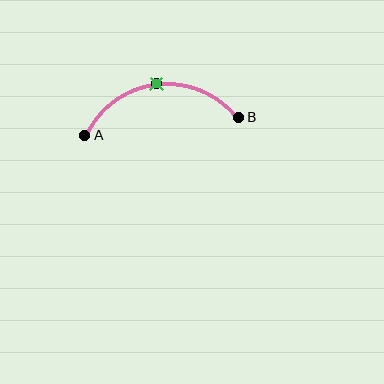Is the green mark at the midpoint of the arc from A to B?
Yes. The green mark lies on the arc at equal arc-length from both A and B — it is the arc midpoint.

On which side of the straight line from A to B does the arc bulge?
The arc bulges above the straight line connecting A and B.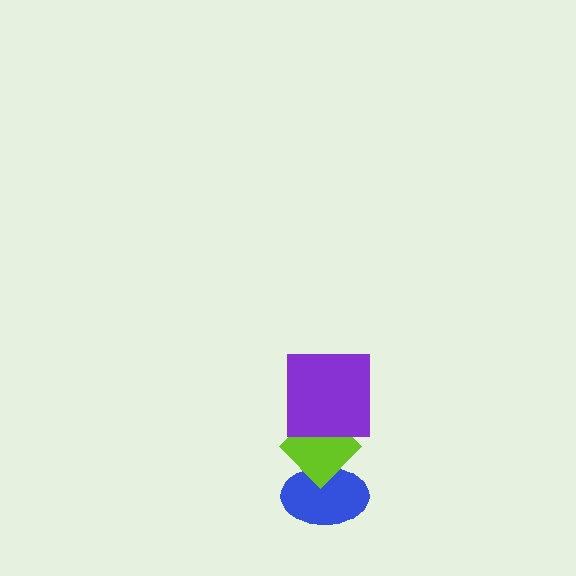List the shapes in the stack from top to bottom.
From top to bottom: the purple square, the lime diamond, the blue ellipse.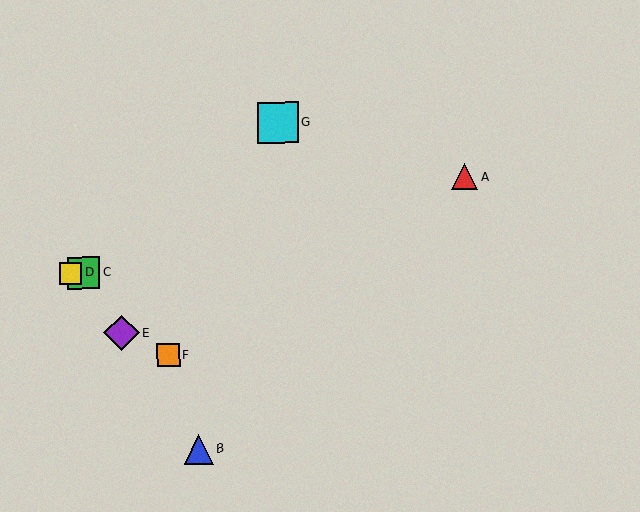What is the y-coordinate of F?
Object F is at y≈355.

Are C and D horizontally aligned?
Yes, both are at y≈273.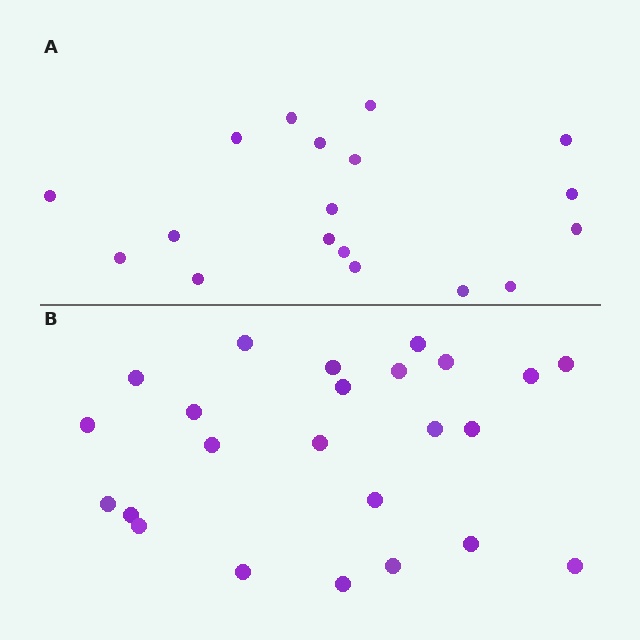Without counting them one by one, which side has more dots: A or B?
Region B (the bottom region) has more dots.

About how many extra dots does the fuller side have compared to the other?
Region B has about 6 more dots than region A.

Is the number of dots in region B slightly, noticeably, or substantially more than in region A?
Region B has noticeably more, but not dramatically so. The ratio is roughly 1.3 to 1.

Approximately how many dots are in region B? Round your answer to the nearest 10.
About 20 dots. (The exact count is 24, which rounds to 20.)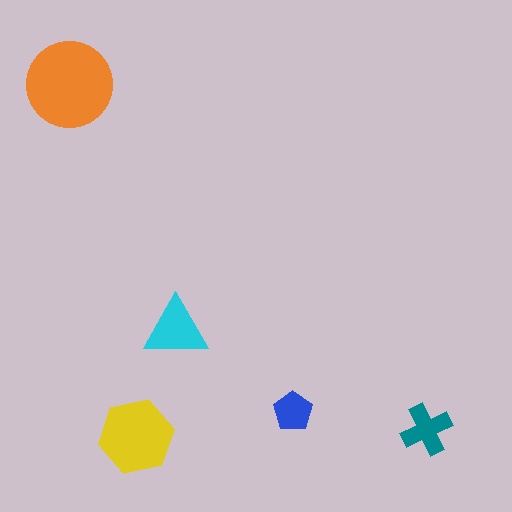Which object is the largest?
The orange circle.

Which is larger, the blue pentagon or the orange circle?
The orange circle.